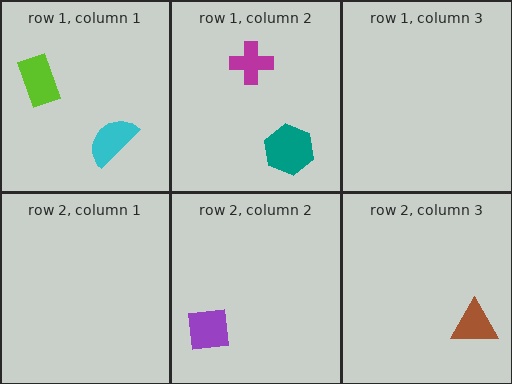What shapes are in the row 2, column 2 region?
The purple square.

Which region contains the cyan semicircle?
The row 1, column 1 region.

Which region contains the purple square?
The row 2, column 2 region.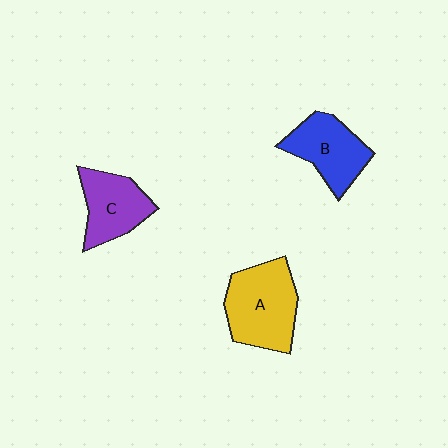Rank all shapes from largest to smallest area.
From largest to smallest: A (yellow), B (blue), C (purple).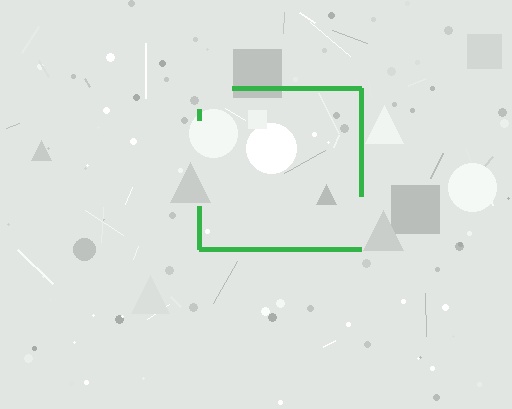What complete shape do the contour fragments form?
The contour fragments form a square.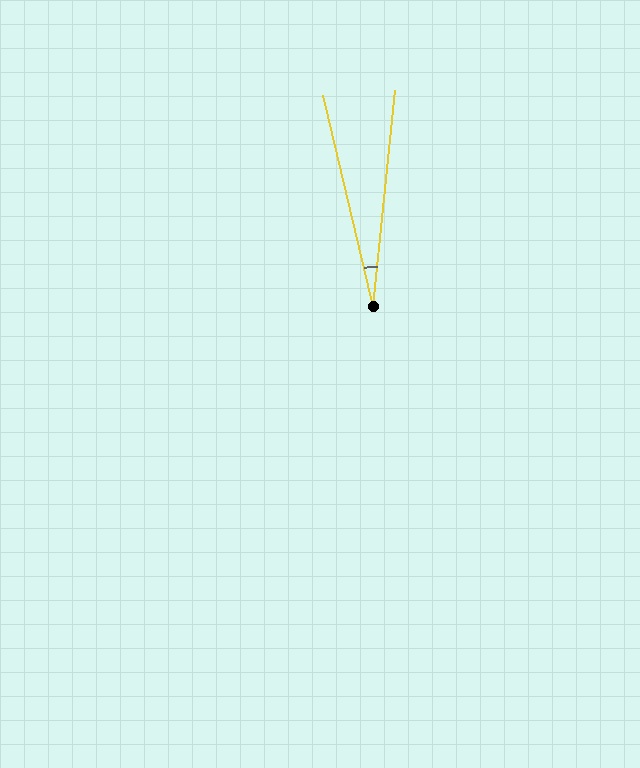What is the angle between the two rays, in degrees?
Approximately 19 degrees.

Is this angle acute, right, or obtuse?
It is acute.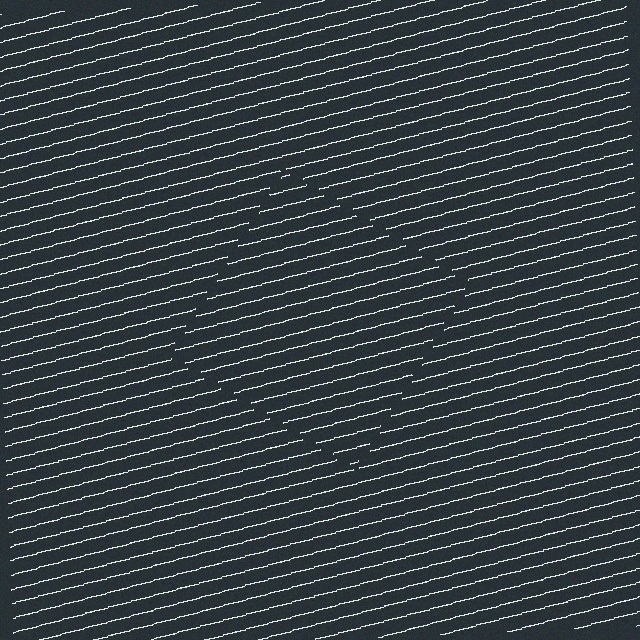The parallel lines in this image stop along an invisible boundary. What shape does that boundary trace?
An illusory square. The interior of the shape contains the same grating, shifted by half a period — the contour is defined by the phase discontinuity where line-ends from the inner and outer gratings abut.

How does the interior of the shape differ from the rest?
The interior of the shape contains the same grating, shifted by half a period — the contour is defined by the phase discontinuity where line-ends from the inner and outer gratings abut.